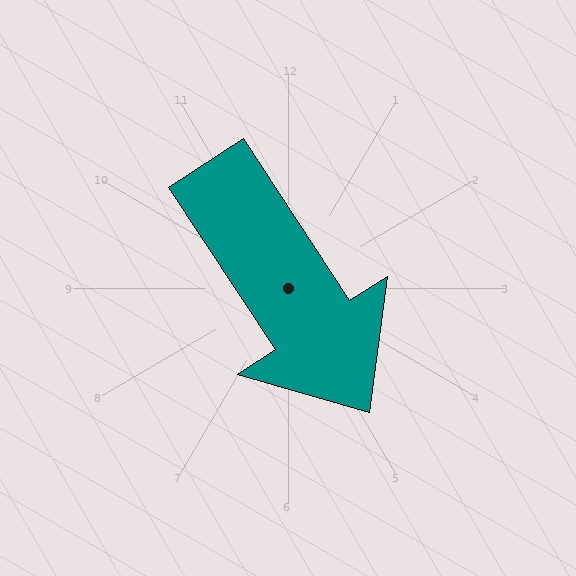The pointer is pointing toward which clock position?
Roughly 5 o'clock.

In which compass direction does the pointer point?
Southeast.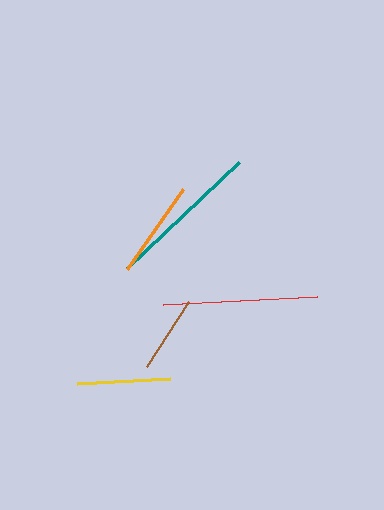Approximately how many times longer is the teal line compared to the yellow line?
The teal line is approximately 1.7 times the length of the yellow line.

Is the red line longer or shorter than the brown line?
The red line is longer than the brown line.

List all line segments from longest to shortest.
From longest to shortest: red, teal, orange, yellow, brown.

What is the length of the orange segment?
The orange segment is approximately 98 pixels long.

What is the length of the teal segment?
The teal segment is approximately 154 pixels long.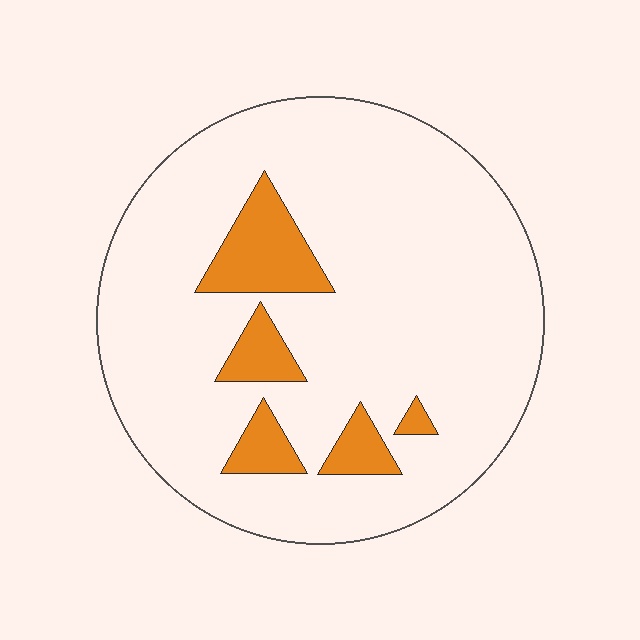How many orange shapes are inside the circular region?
5.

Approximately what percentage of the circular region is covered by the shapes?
Approximately 15%.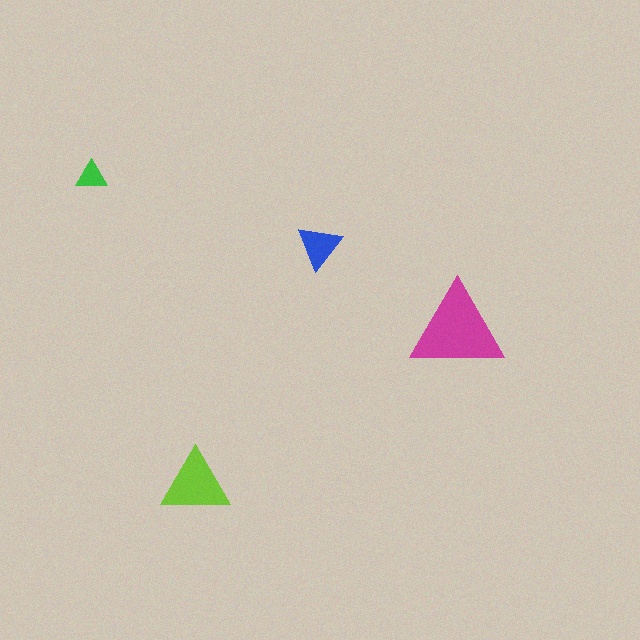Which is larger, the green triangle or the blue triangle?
The blue one.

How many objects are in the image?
There are 4 objects in the image.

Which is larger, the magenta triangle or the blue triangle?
The magenta one.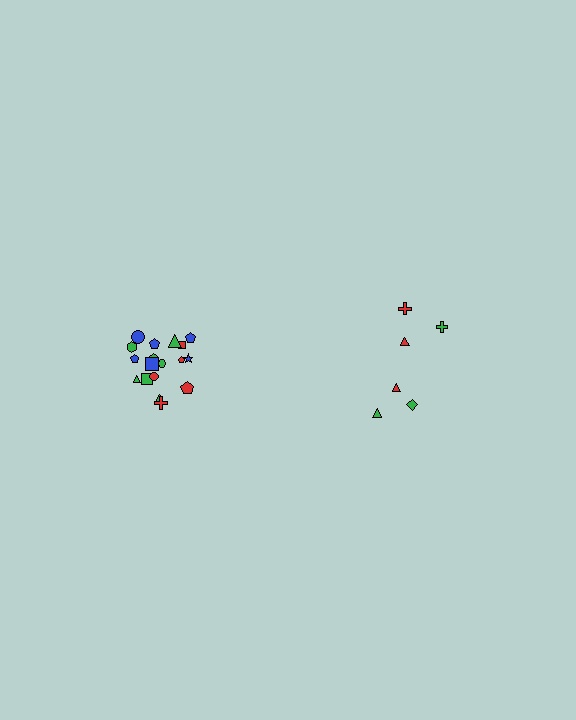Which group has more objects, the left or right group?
The left group.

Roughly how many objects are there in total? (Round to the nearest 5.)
Roughly 25 objects in total.